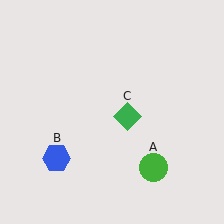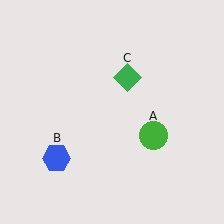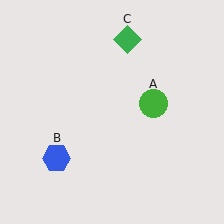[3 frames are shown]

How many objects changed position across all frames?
2 objects changed position: green circle (object A), green diamond (object C).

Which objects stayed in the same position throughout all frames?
Blue hexagon (object B) remained stationary.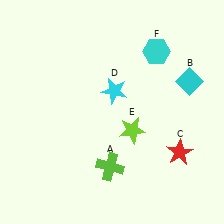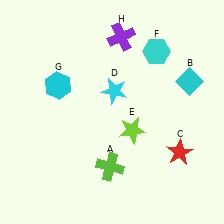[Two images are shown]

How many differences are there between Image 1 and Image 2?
There are 2 differences between the two images.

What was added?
A cyan hexagon (G), a purple cross (H) were added in Image 2.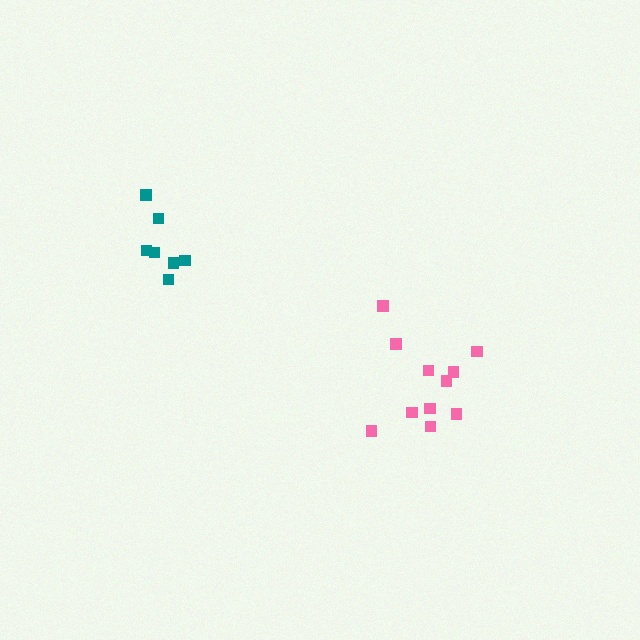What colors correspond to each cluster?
The clusters are colored: pink, teal.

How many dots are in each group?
Group 1: 11 dots, Group 2: 7 dots (18 total).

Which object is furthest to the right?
The pink cluster is rightmost.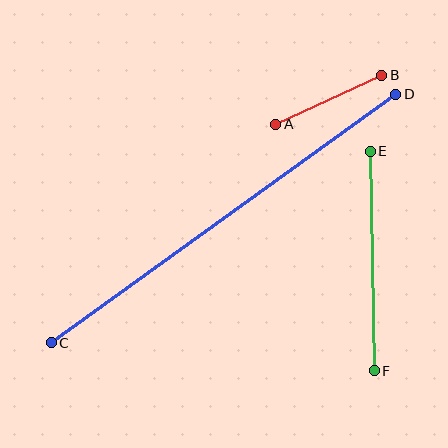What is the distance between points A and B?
The distance is approximately 117 pixels.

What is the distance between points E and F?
The distance is approximately 220 pixels.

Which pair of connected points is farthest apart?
Points C and D are farthest apart.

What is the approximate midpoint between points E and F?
The midpoint is at approximately (372, 261) pixels.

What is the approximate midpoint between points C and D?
The midpoint is at approximately (223, 218) pixels.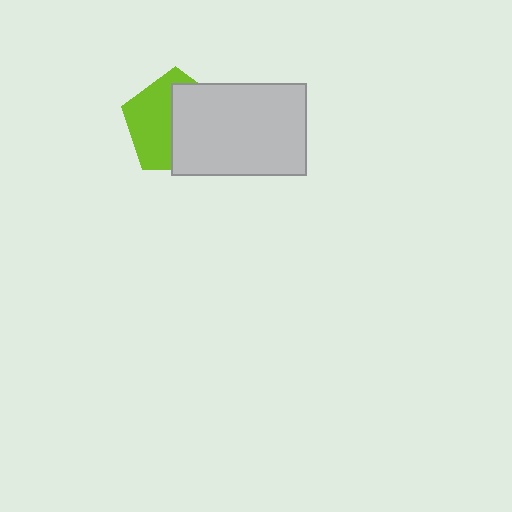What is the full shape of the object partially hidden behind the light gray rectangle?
The partially hidden object is a lime pentagon.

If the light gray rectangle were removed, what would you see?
You would see the complete lime pentagon.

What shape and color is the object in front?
The object in front is a light gray rectangle.